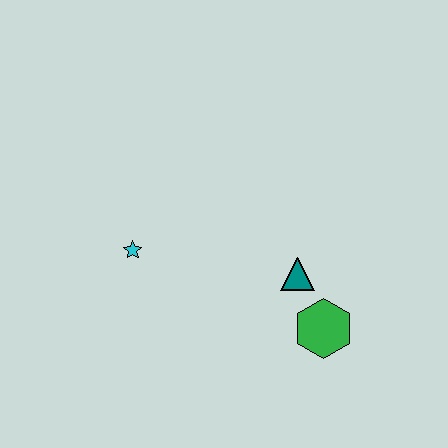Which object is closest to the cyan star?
The teal triangle is closest to the cyan star.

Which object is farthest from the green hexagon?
The cyan star is farthest from the green hexagon.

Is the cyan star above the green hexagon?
Yes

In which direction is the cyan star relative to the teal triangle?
The cyan star is to the left of the teal triangle.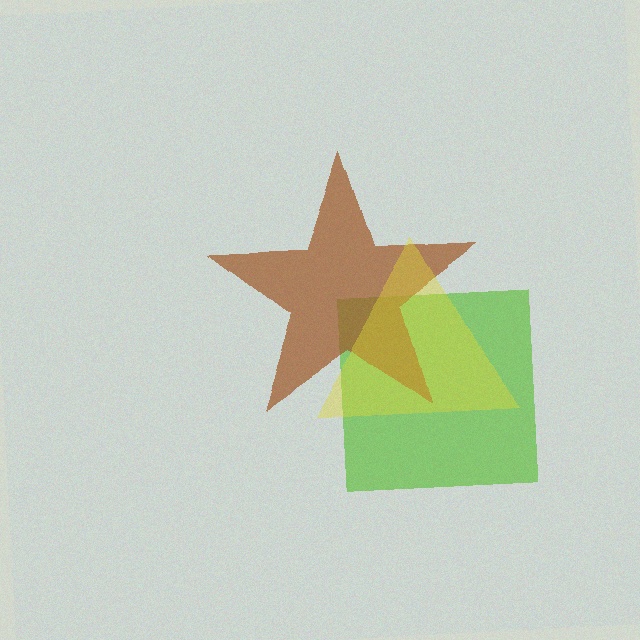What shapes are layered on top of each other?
The layered shapes are: a lime square, a brown star, a yellow triangle.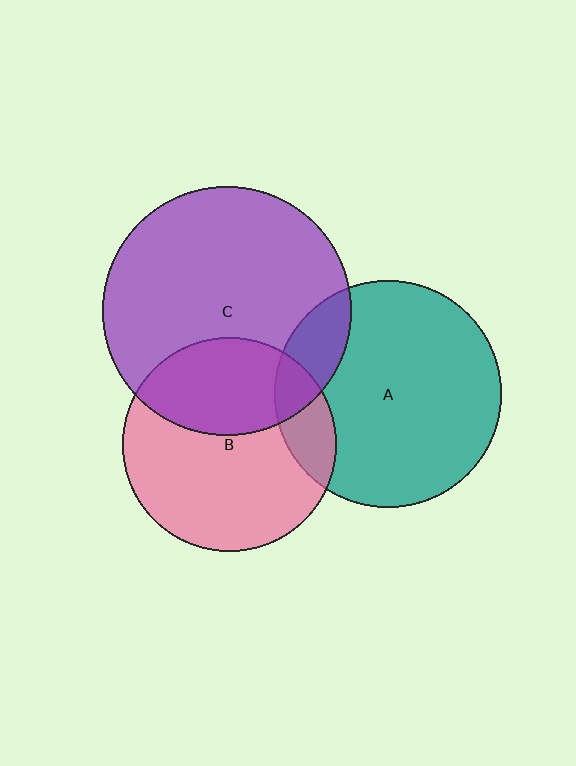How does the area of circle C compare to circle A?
Approximately 1.2 times.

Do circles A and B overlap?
Yes.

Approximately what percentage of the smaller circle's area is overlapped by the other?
Approximately 15%.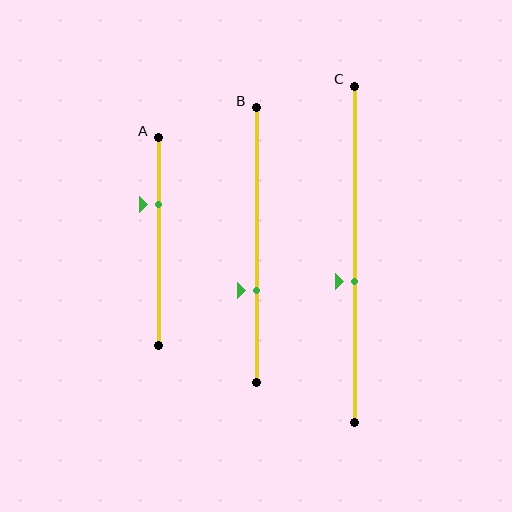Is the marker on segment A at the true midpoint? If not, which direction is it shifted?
No, the marker on segment A is shifted upward by about 18% of the segment length.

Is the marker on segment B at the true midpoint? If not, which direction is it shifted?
No, the marker on segment B is shifted downward by about 17% of the segment length.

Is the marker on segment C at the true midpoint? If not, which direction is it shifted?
No, the marker on segment C is shifted downward by about 8% of the segment length.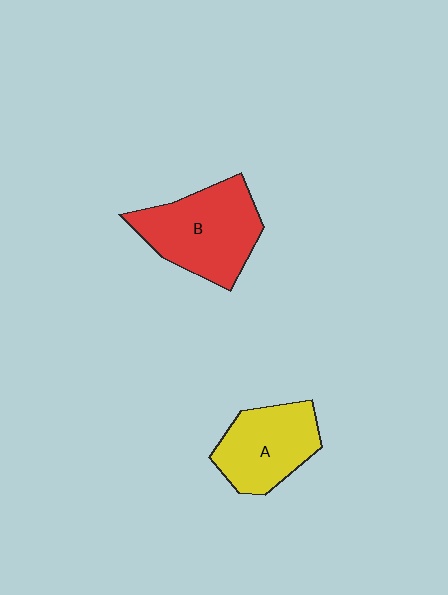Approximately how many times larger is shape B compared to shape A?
Approximately 1.3 times.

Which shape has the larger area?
Shape B (red).